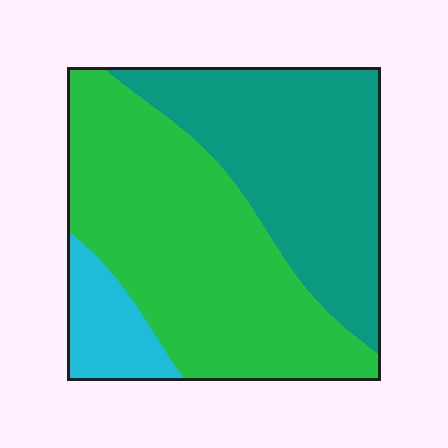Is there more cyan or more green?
Green.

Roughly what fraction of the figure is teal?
Teal takes up between a third and a half of the figure.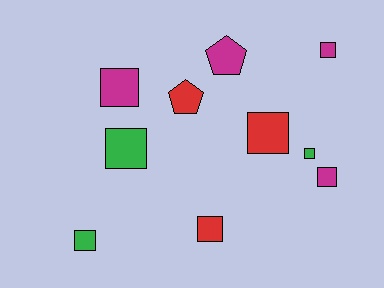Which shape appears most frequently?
Square, with 8 objects.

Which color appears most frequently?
Magenta, with 4 objects.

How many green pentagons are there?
There are no green pentagons.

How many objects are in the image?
There are 10 objects.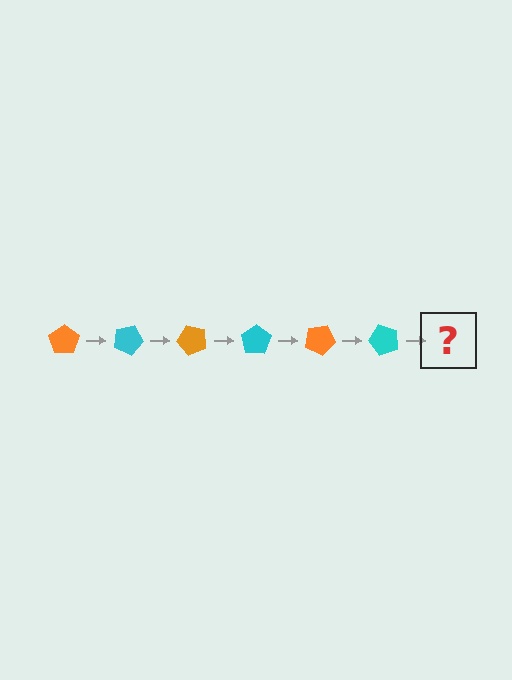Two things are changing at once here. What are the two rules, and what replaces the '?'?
The two rules are that it rotates 25 degrees each step and the color cycles through orange and cyan. The '?' should be an orange pentagon, rotated 150 degrees from the start.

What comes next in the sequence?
The next element should be an orange pentagon, rotated 150 degrees from the start.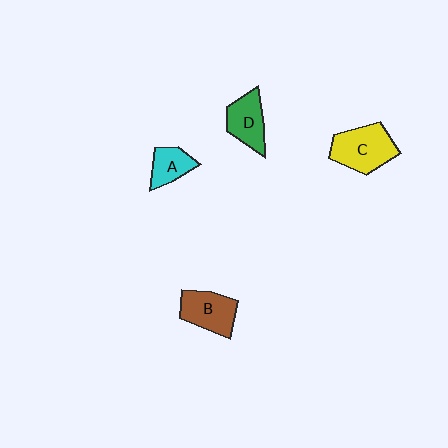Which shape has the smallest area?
Shape A (cyan).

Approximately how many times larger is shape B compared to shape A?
Approximately 1.5 times.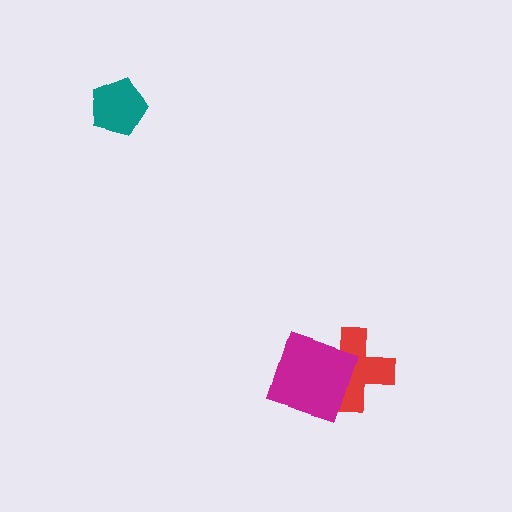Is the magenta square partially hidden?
No, no other shape covers it.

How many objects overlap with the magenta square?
1 object overlaps with the magenta square.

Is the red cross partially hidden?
Yes, it is partially covered by another shape.